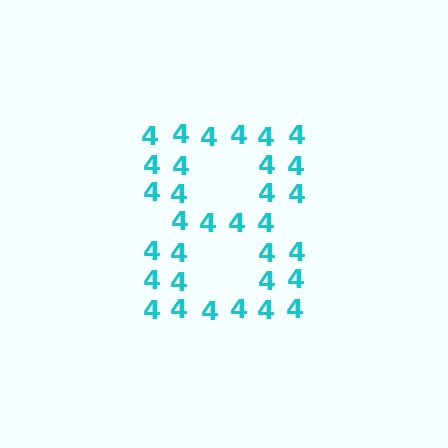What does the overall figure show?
The overall figure shows the digit 8.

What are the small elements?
The small elements are digit 4's.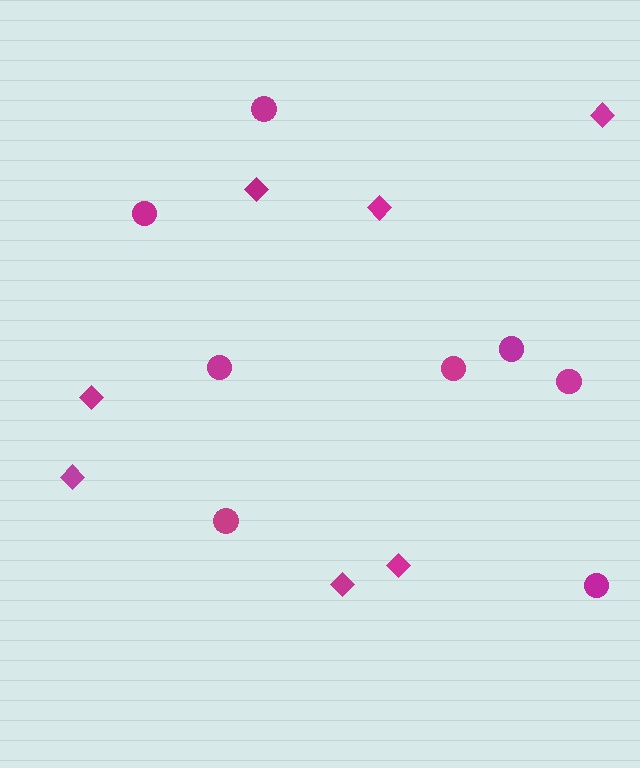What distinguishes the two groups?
There are 2 groups: one group of circles (8) and one group of diamonds (7).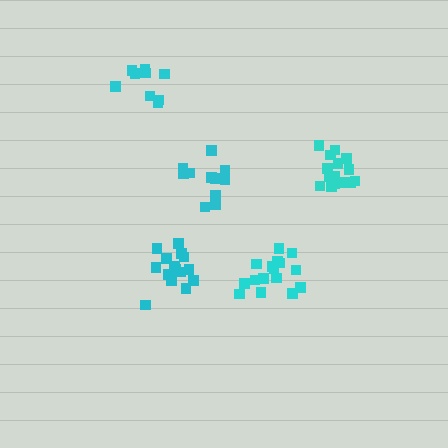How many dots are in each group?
Group 1: 11 dots, Group 2: 10 dots, Group 3: 16 dots, Group 4: 15 dots, Group 5: 15 dots (67 total).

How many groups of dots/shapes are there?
There are 5 groups.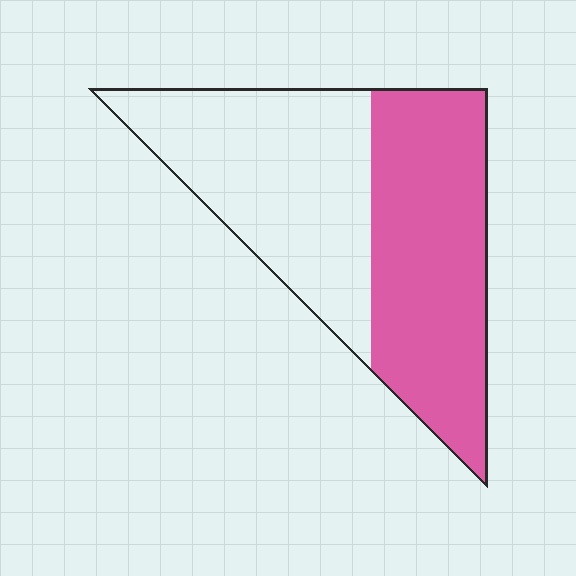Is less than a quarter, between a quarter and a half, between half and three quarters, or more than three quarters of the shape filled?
Between a quarter and a half.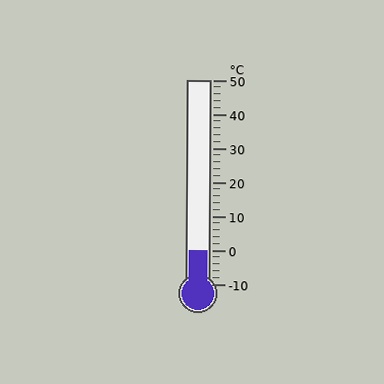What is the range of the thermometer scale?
The thermometer scale ranges from -10°C to 50°C.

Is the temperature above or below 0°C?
The temperature is at 0°C.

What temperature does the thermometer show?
The thermometer shows approximately 0°C.